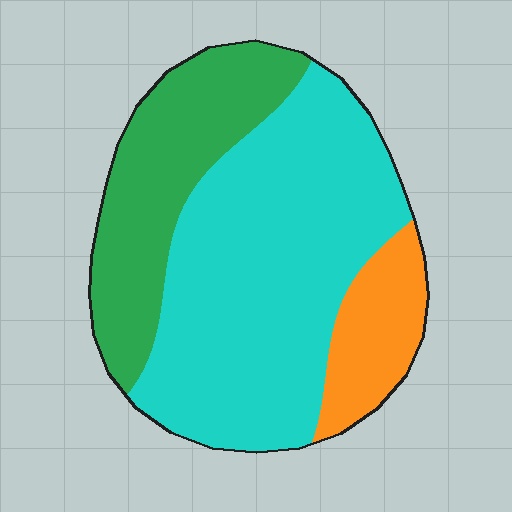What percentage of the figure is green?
Green covers around 30% of the figure.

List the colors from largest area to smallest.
From largest to smallest: cyan, green, orange.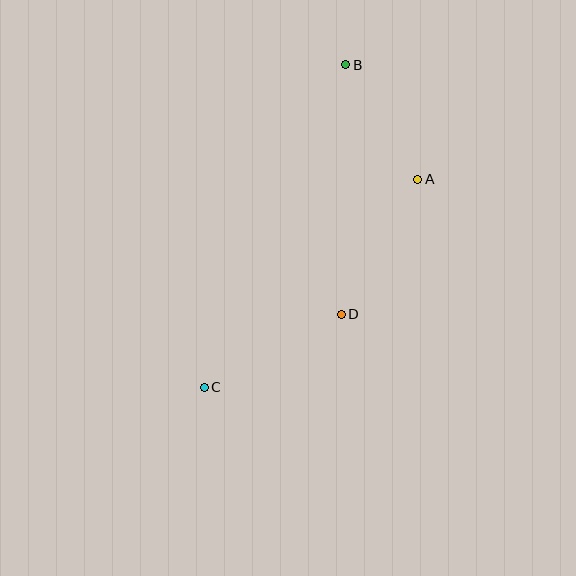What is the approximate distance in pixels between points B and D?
The distance between B and D is approximately 250 pixels.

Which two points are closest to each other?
Points A and B are closest to each other.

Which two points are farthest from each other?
Points B and C are farthest from each other.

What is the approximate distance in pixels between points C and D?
The distance between C and D is approximately 155 pixels.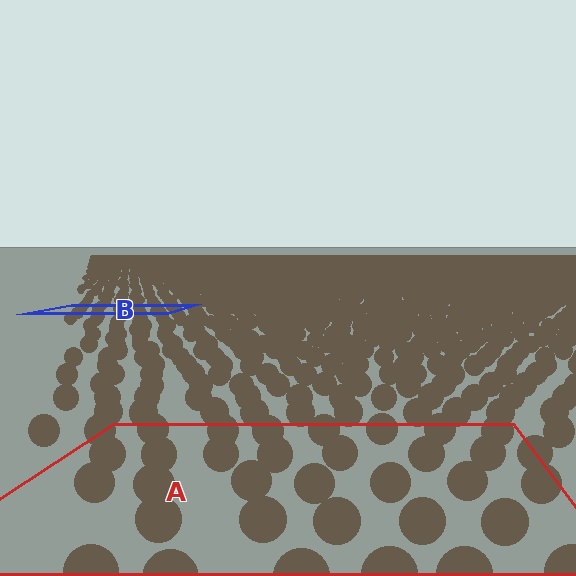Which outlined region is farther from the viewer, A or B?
Region B is farther from the viewer — the texture elements inside it appear smaller and more densely packed.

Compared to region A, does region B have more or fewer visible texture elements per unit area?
Region B has more texture elements per unit area — they are packed more densely because it is farther away.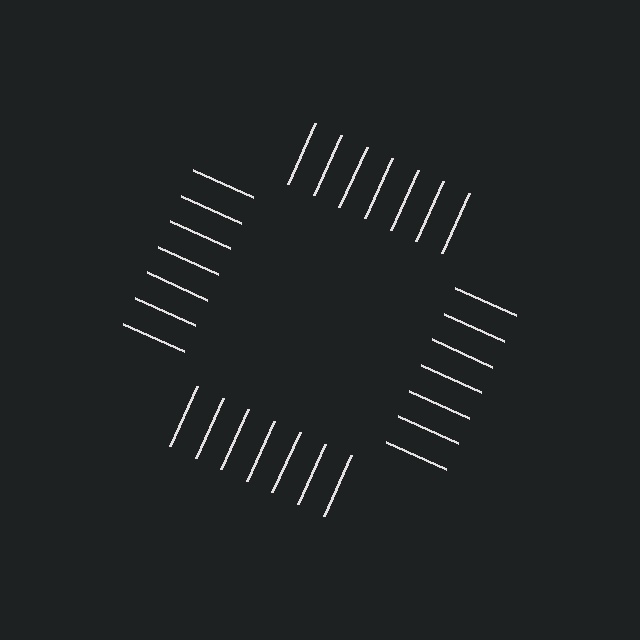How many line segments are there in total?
28 — 7 along each of the 4 edges.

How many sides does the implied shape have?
4 sides — the line-ends trace a square.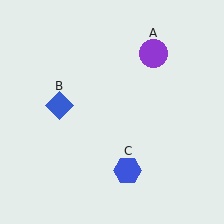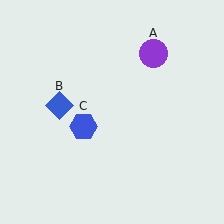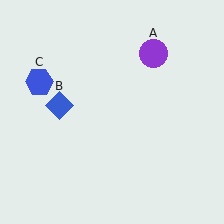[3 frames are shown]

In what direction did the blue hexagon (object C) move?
The blue hexagon (object C) moved up and to the left.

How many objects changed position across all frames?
1 object changed position: blue hexagon (object C).